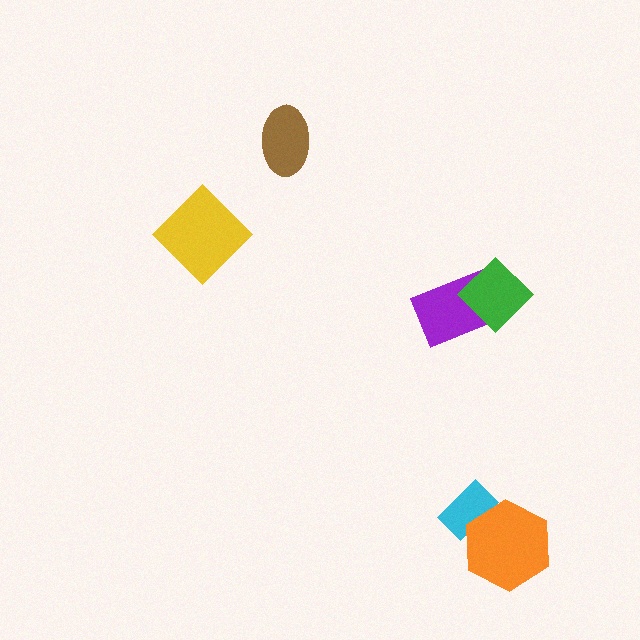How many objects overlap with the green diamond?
1 object overlaps with the green diamond.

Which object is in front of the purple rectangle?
The green diamond is in front of the purple rectangle.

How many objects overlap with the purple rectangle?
1 object overlaps with the purple rectangle.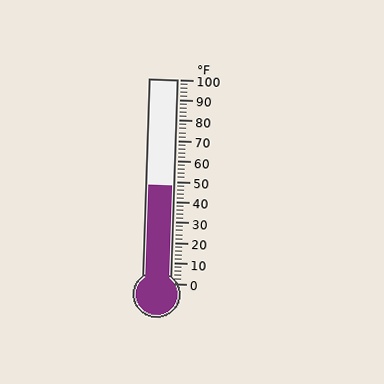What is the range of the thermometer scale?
The thermometer scale ranges from 0°F to 100°F.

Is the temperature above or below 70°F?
The temperature is below 70°F.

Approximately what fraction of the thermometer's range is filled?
The thermometer is filled to approximately 50% of its range.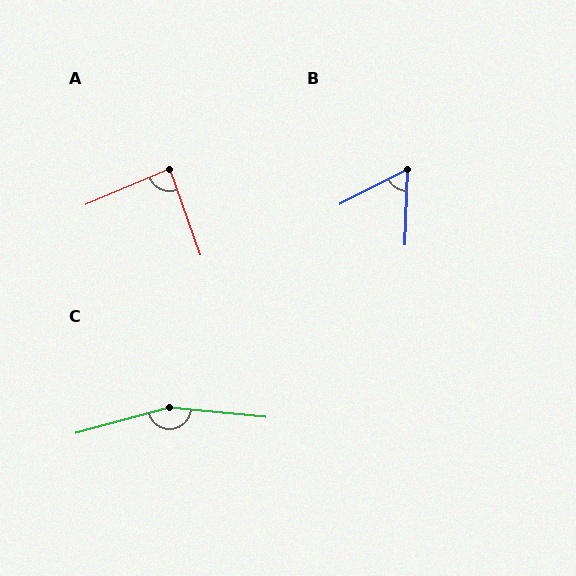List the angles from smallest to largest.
B (61°), A (87°), C (159°).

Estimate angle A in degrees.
Approximately 87 degrees.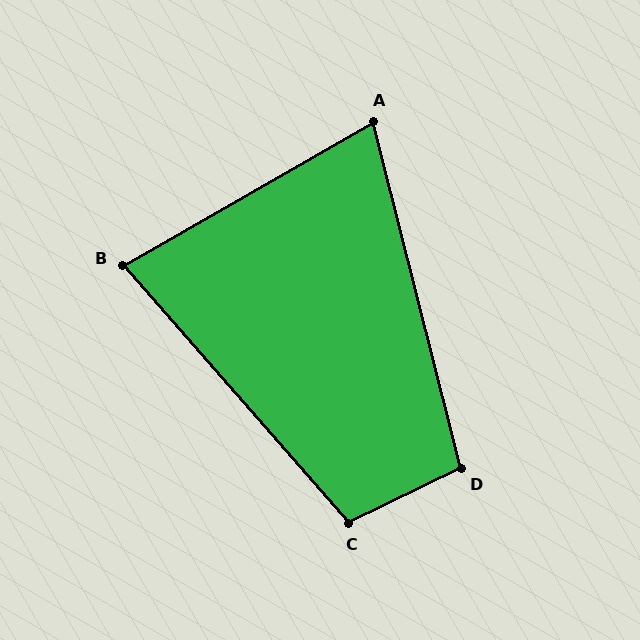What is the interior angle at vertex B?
Approximately 78 degrees (acute).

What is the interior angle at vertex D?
Approximately 102 degrees (obtuse).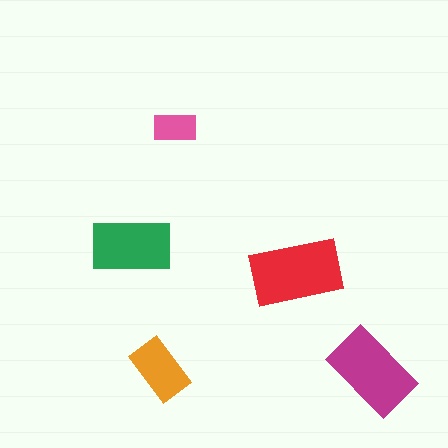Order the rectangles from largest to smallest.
the red one, the magenta one, the green one, the orange one, the pink one.